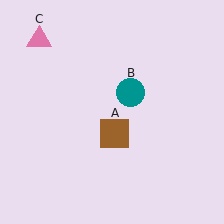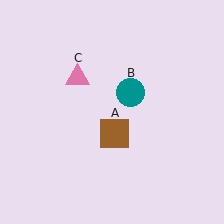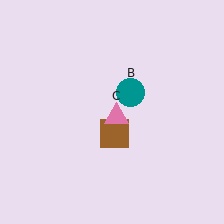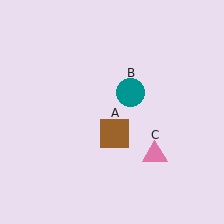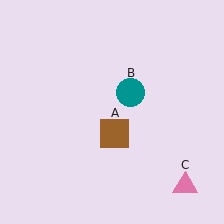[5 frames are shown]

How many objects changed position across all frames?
1 object changed position: pink triangle (object C).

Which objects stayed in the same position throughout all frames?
Brown square (object A) and teal circle (object B) remained stationary.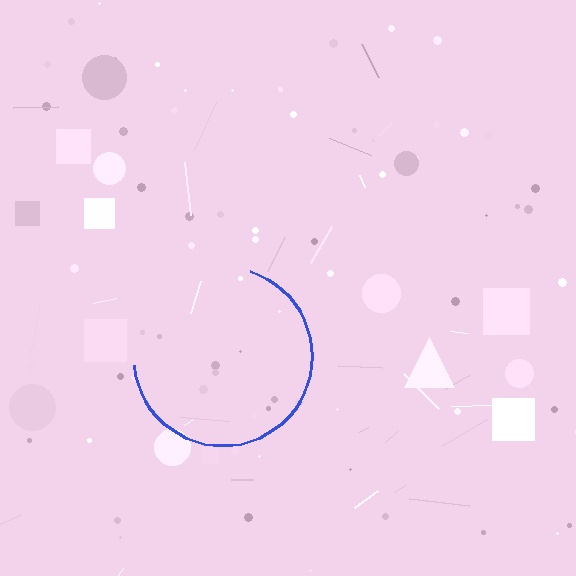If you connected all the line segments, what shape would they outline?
They would outline a circle.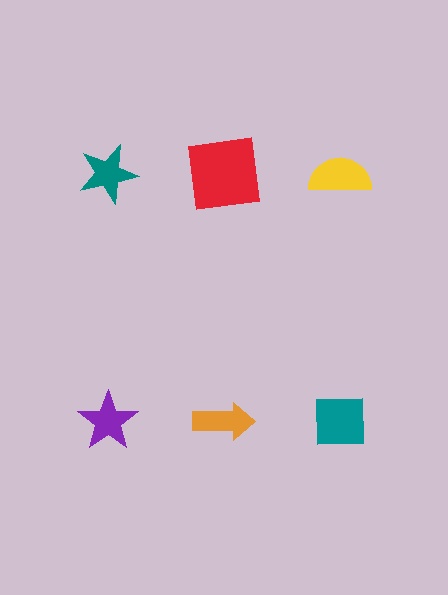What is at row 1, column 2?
A red square.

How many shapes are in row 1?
3 shapes.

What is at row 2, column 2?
An orange arrow.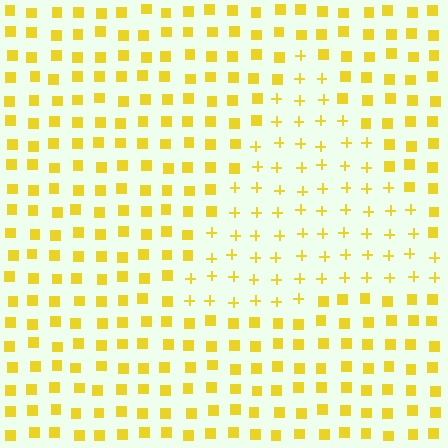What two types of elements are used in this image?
The image uses plus signs inside the triangle region and squares outside it.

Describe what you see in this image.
The image is filled with small yellow elements arranged in a uniform grid. A triangle-shaped region contains plus signs, while the surrounding area contains squares. The boundary is defined purely by the change in element shape.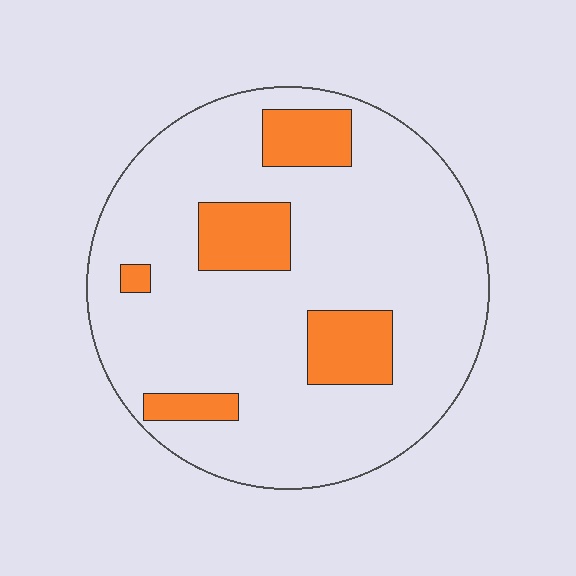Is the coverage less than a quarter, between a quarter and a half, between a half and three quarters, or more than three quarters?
Less than a quarter.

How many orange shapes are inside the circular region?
5.